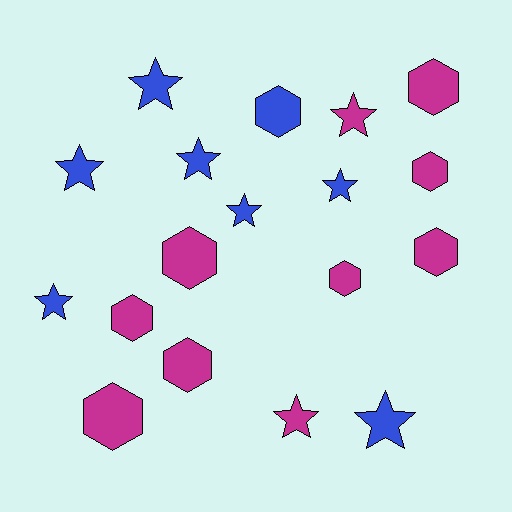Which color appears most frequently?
Magenta, with 10 objects.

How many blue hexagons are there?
There is 1 blue hexagon.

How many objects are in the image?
There are 18 objects.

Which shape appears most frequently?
Star, with 9 objects.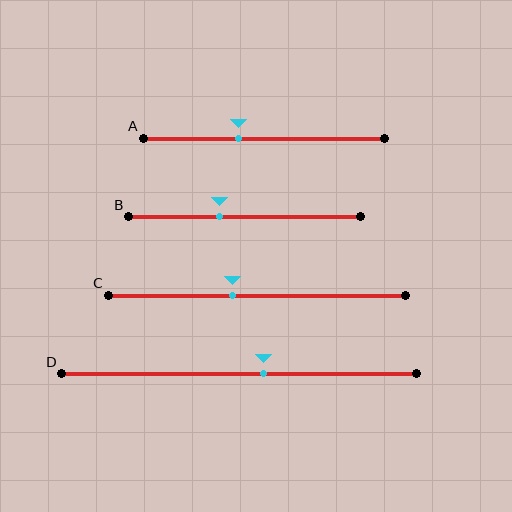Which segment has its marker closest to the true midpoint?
Segment D has its marker closest to the true midpoint.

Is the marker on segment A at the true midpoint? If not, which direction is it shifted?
No, the marker on segment A is shifted to the left by about 10% of the segment length.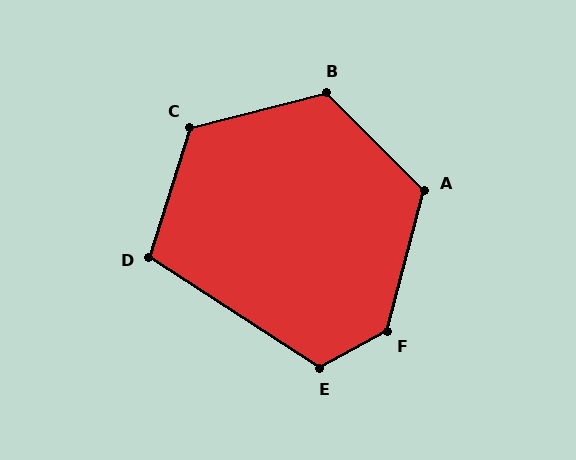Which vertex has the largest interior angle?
F, at approximately 133 degrees.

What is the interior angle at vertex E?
Approximately 118 degrees (obtuse).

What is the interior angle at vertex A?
Approximately 120 degrees (obtuse).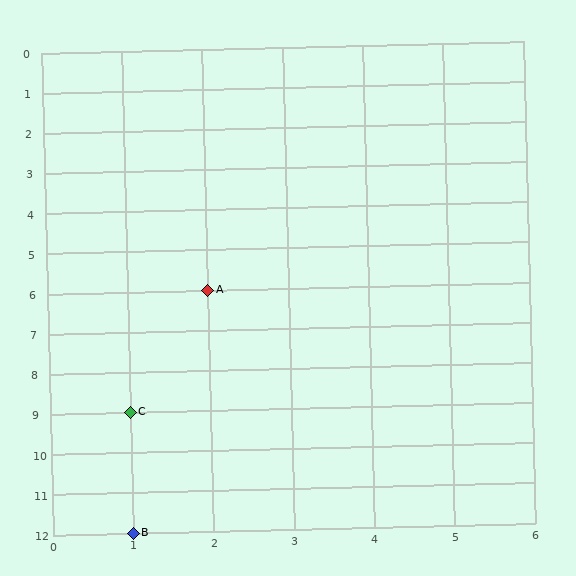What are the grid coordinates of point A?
Point A is at grid coordinates (2, 6).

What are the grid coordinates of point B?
Point B is at grid coordinates (1, 12).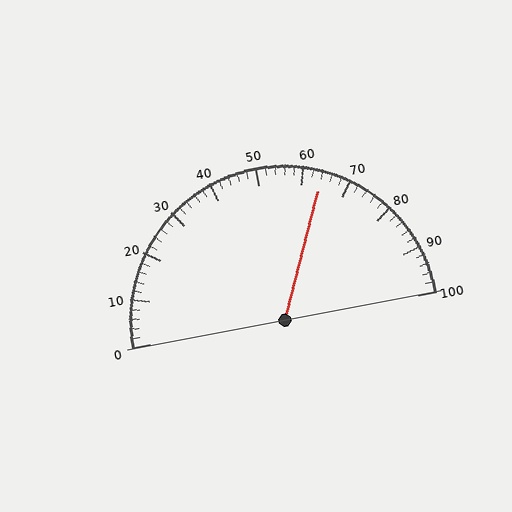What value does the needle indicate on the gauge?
The needle indicates approximately 64.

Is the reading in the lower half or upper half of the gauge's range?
The reading is in the upper half of the range (0 to 100).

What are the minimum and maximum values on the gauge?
The gauge ranges from 0 to 100.